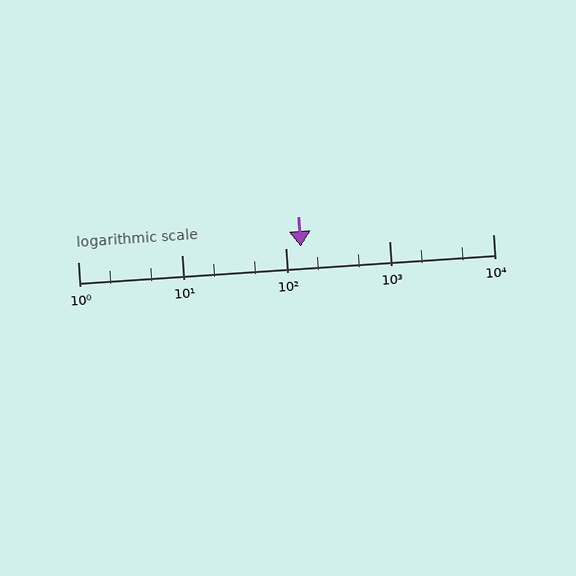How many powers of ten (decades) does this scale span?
The scale spans 4 decades, from 1 to 10000.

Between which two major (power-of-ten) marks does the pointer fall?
The pointer is between 100 and 1000.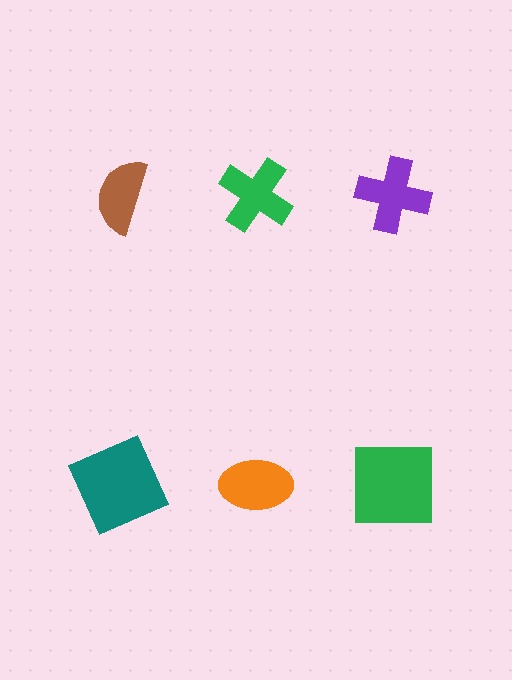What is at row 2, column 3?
A green square.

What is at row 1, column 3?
A purple cross.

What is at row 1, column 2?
A green cross.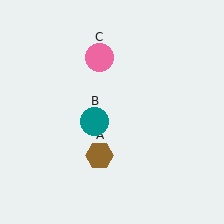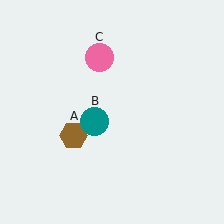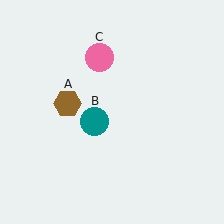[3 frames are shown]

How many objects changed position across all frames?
1 object changed position: brown hexagon (object A).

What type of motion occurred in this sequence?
The brown hexagon (object A) rotated clockwise around the center of the scene.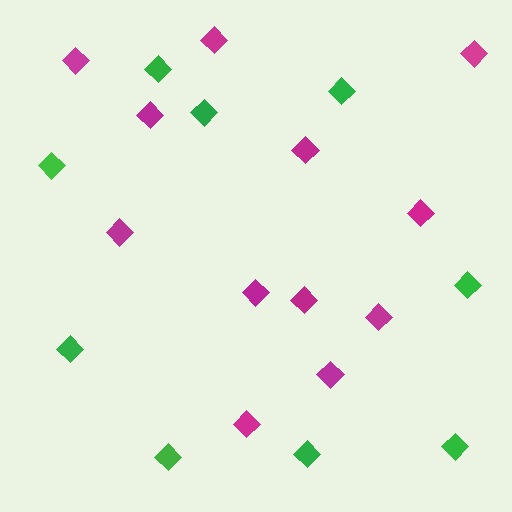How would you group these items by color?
There are 2 groups: one group of magenta diamonds (12) and one group of green diamonds (9).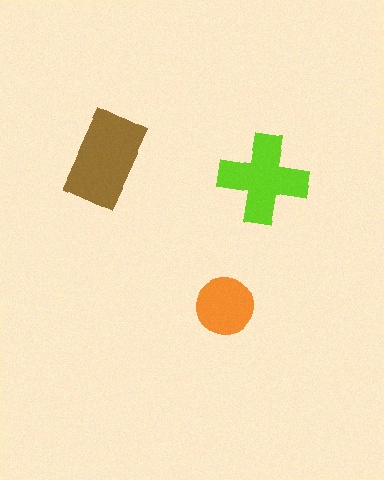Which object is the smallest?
The orange circle.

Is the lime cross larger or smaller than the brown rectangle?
Smaller.